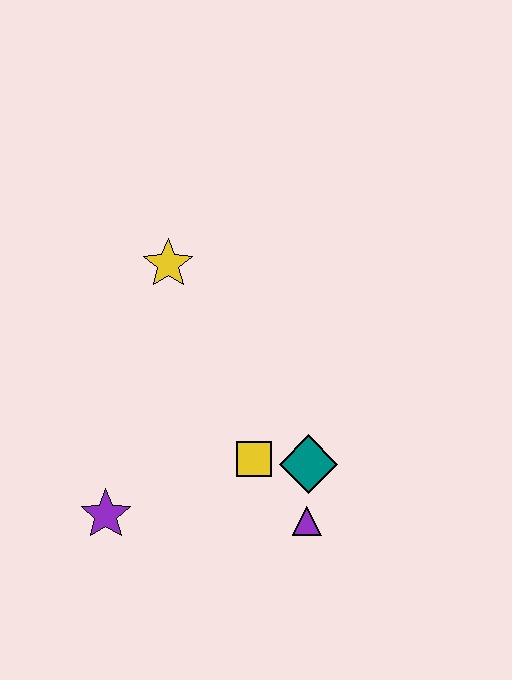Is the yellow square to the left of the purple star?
No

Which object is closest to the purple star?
The yellow square is closest to the purple star.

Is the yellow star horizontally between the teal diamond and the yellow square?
No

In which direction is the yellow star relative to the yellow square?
The yellow star is above the yellow square.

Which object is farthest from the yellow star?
The purple triangle is farthest from the yellow star.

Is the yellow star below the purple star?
No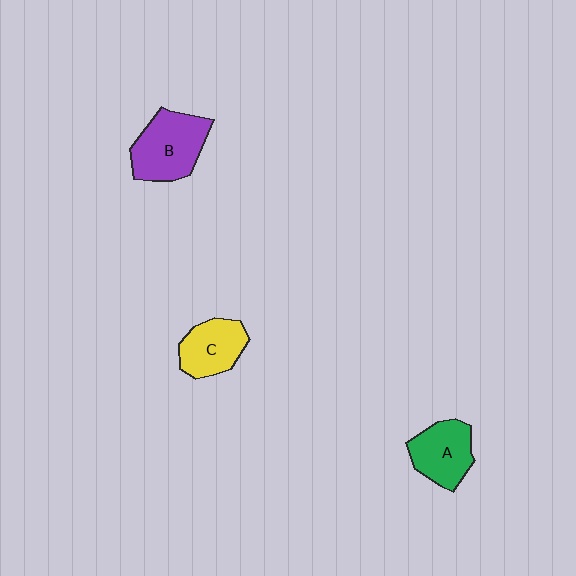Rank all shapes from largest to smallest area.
From largest to smallest: B (purple), A (green), C (yellow).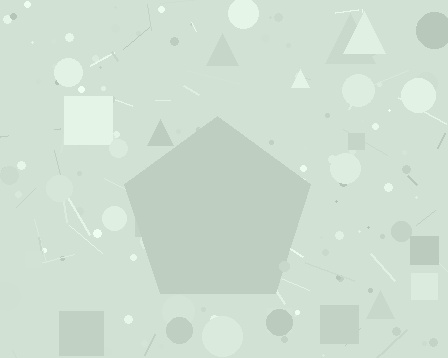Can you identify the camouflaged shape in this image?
The camouflaged shape is a pentagon.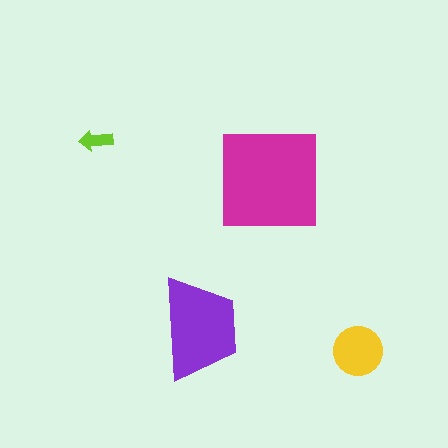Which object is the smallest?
The lime arrow.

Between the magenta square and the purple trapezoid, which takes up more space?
The magenta square.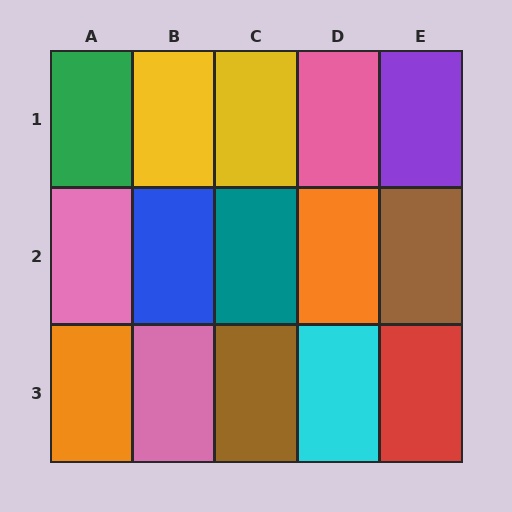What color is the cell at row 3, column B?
Pink.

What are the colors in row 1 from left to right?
Green, yellow, yellow, pink, purple.